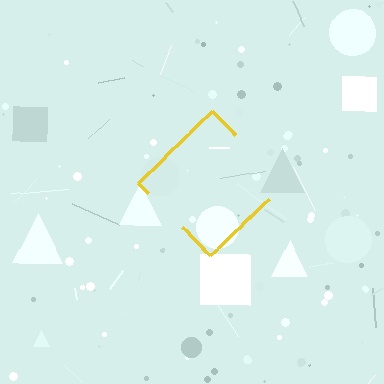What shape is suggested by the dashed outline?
The dashed outline suggests a diamond.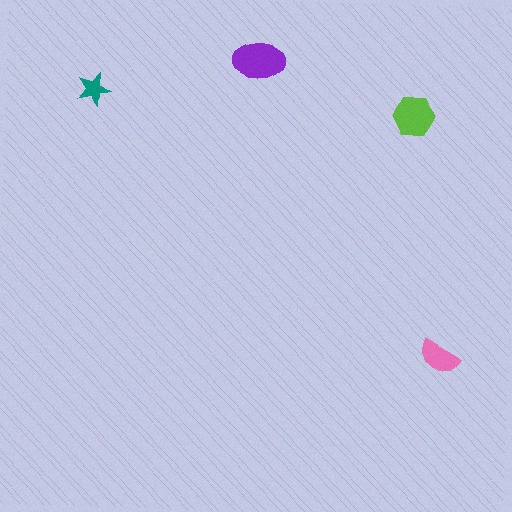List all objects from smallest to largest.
The teal star, the pink semicircle, the lime hexagon, the purple ellipse.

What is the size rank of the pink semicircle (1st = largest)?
3rd.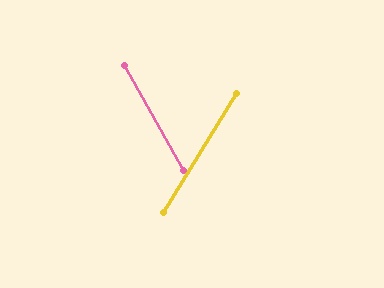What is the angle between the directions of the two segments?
Approximately 61 degrees.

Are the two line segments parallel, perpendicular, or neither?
Neither parallel nor perpendicular — they differ by about 61°.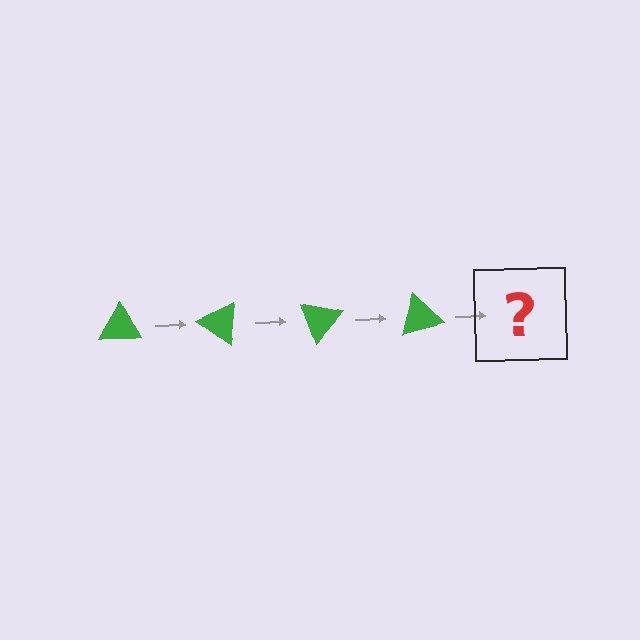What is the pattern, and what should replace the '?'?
The pattern is that the triangle rotates 35 degrees each step. The '?' should be a green triangle rotated 140 degrees.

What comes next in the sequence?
The next element should be a green triangle rotated 140 degrees.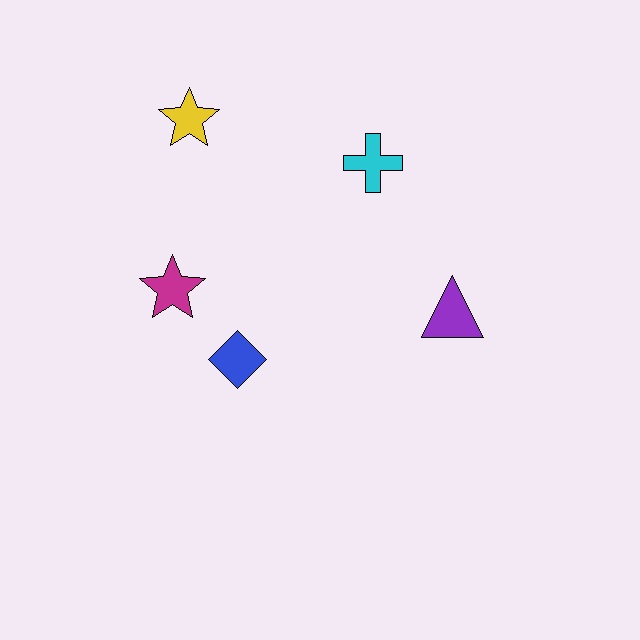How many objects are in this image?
There are 5 objects.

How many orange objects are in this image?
There are no orange objects.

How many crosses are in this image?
There is 1 cross.